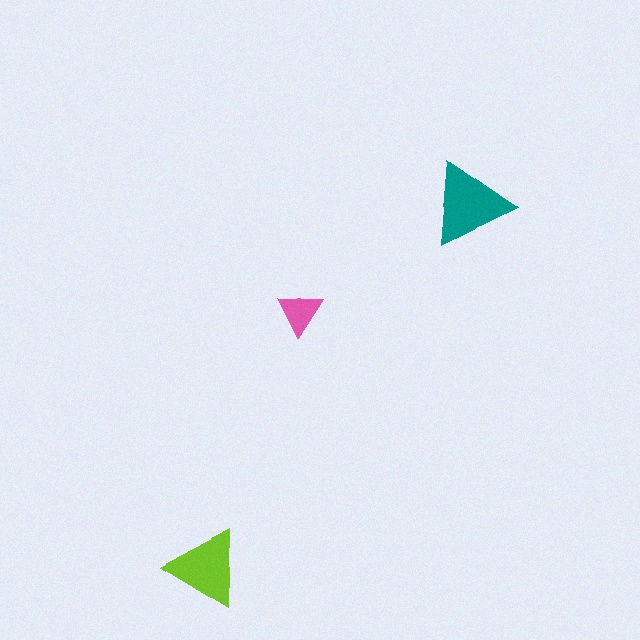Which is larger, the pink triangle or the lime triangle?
The lime one.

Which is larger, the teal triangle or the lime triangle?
The teal one.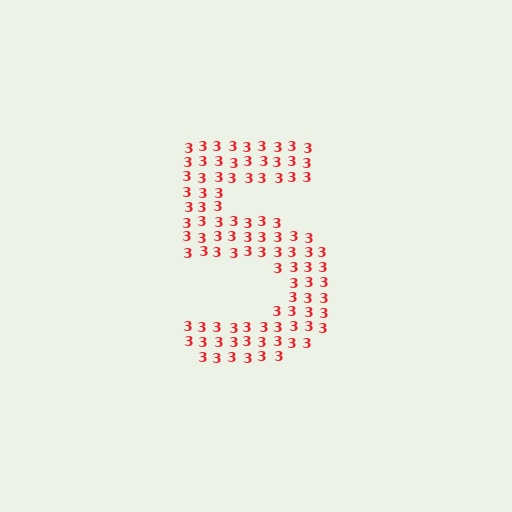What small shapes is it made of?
It is made of small digit 3's.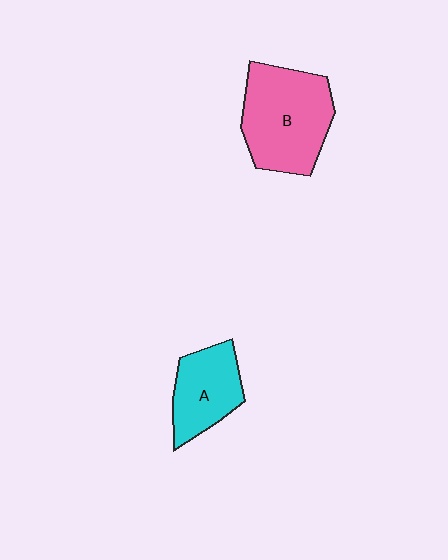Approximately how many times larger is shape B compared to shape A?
Approximately 1.6 times.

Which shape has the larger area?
Shape B (pink).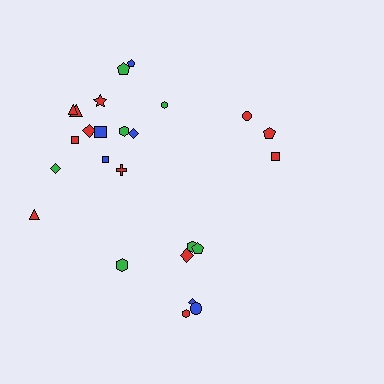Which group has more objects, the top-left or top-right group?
The top-left group.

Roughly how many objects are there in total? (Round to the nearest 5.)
Roughly 25 objects in total.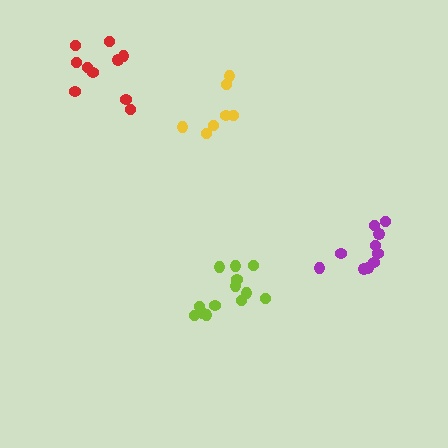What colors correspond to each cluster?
The clusters are colored: lime, red, yellow, purple.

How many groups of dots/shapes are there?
There are 4 groups.